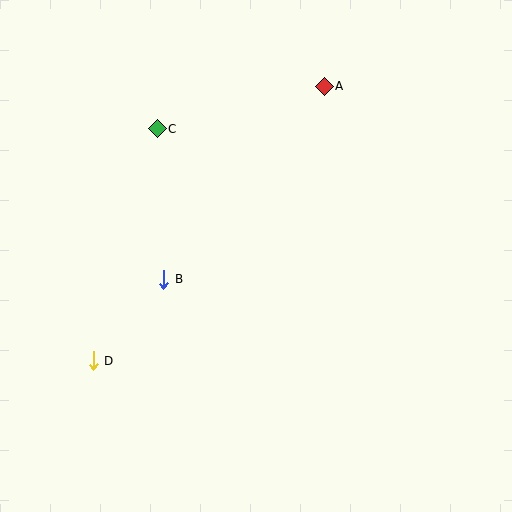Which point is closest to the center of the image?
Point B at (164, 279) is closest to the center.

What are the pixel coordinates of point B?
Point B is at (164, 279).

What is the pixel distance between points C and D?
The distance between C and D is 241 pixels.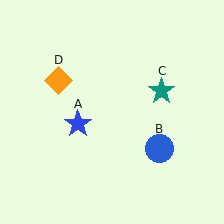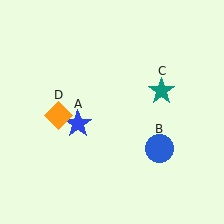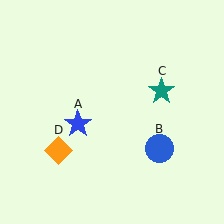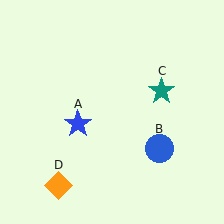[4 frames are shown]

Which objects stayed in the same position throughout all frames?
Blue star (object A) and blue circle (object B) and teal star (object C) remained stationary.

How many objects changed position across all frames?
1 object changed position: orange diamond (object D).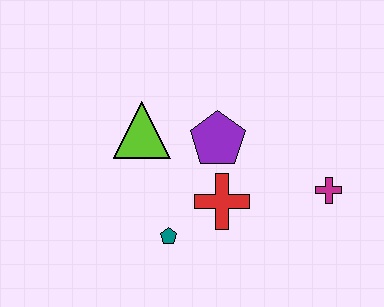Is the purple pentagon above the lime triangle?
No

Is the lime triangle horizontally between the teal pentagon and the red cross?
No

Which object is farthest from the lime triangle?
The magenta cross is farthest from the lime triangle.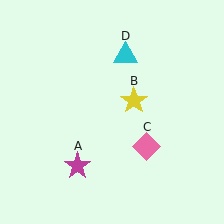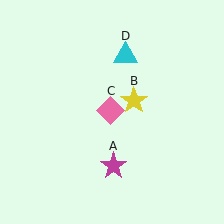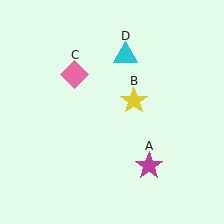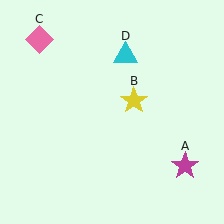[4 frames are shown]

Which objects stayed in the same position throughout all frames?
Yellow star (object B) and cyan triangle (object D) remained stationary.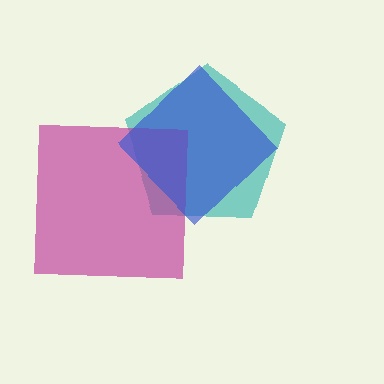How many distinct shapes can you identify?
There are 3 distinct shapes: a teal pentagon, a magenta square, a blue diamond.